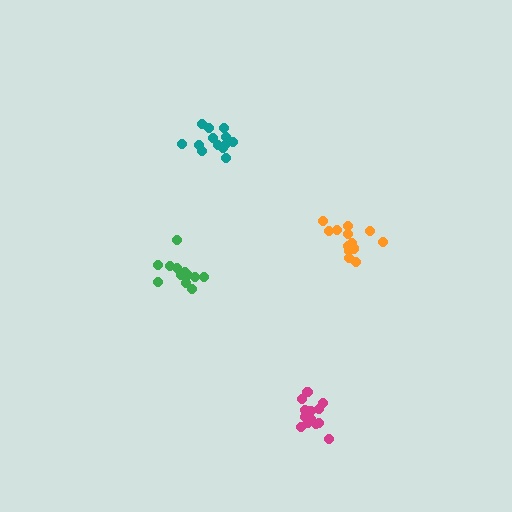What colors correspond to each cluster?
The clusters are colored: green, teal, orange, magenta.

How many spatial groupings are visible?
There are 4 spatial groupings.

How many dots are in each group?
Group 1: 12 dots, Group 2: 13 dots, Group 3: 14 dots, Group 4: 14 dots (53 total).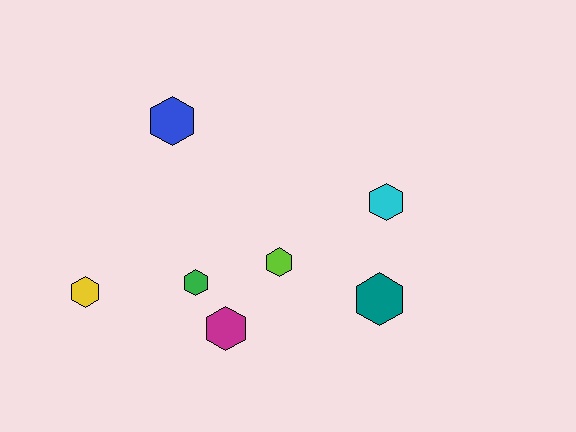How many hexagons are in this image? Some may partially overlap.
There are 7 hexagons.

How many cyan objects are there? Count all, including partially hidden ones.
There is 1 cyan object.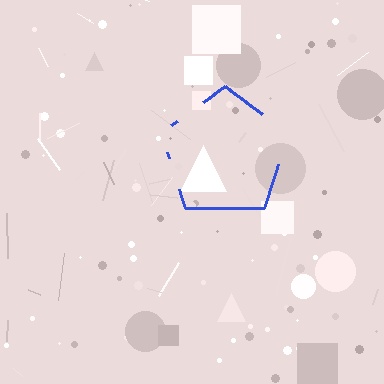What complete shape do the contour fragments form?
The contour fragments form a pentagon.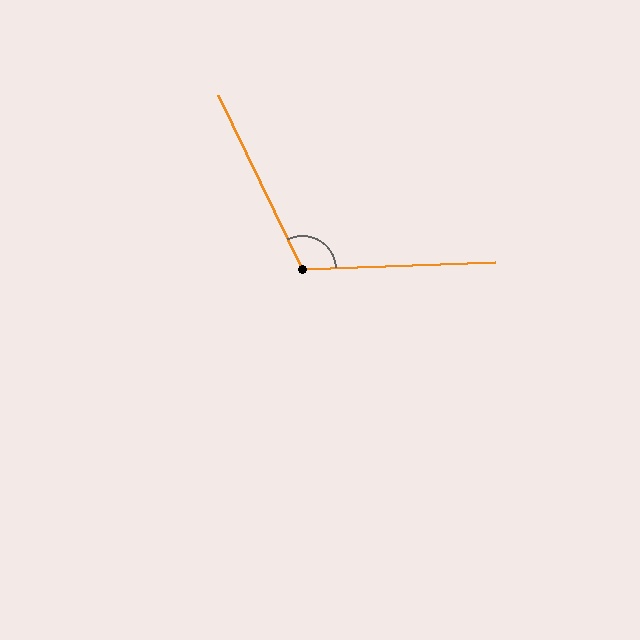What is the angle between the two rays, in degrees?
Approximately 114 degrees.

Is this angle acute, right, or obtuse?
It is obtuse.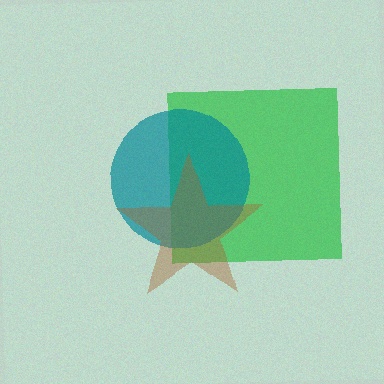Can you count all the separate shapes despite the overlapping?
Yes, there are 3 separate shapes.